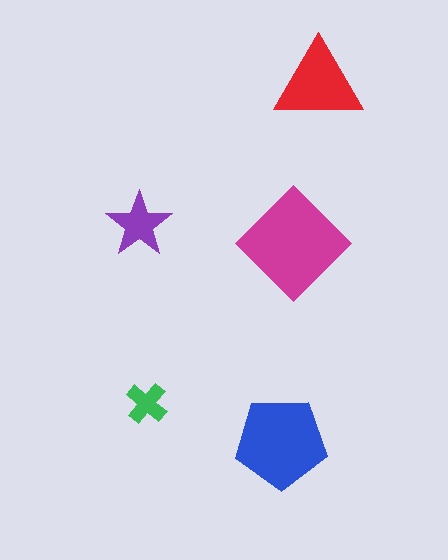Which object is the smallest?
The green cross.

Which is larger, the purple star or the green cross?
The purple star.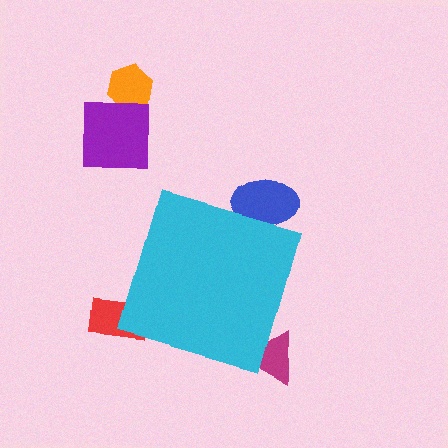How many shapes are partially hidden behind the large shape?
3 shapes are partially hidden.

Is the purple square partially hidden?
No, the purple square is fully visible.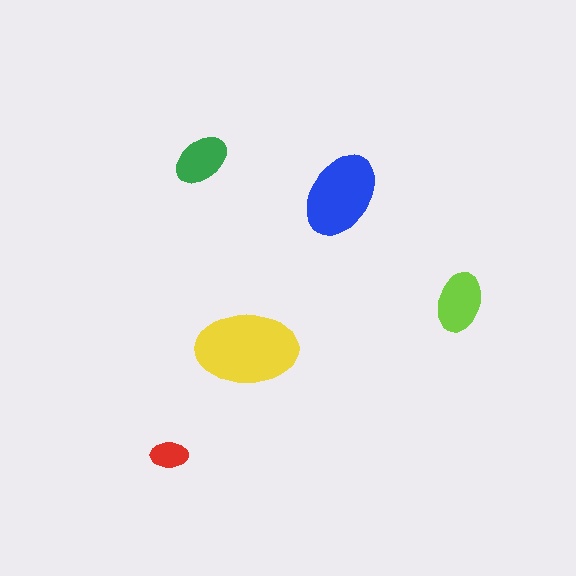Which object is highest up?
The green ellipse is topmost.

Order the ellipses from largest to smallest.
the yellow one, the blue one, the lime one, the green one, the red one.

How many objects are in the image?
There are 5 objects in the image.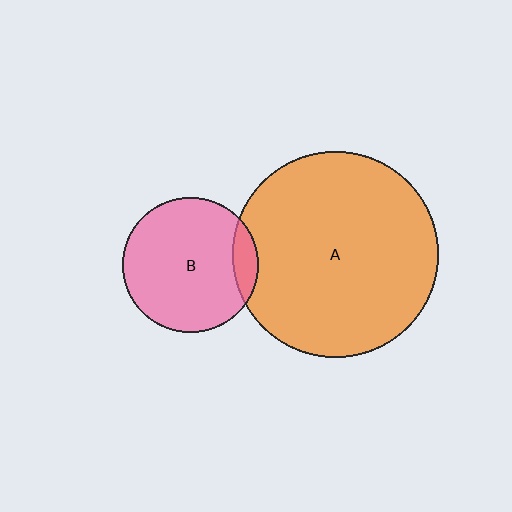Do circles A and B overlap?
Yes.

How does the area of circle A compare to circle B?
Approximately 2.3 times.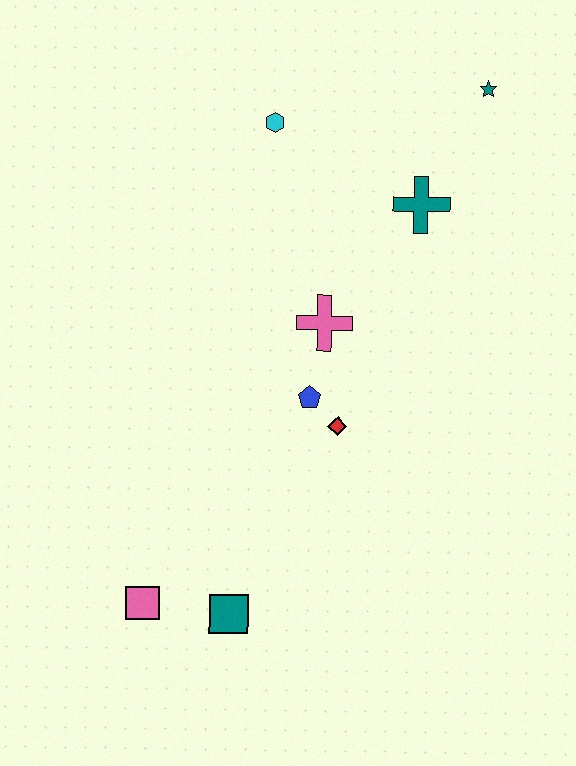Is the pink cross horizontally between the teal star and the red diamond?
No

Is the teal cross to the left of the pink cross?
No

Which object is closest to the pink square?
The teal square is closest to the pink square.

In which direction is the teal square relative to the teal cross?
The teal square is below the teal cross.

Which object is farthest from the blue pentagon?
The teal star is farthest from the blue pentagon.